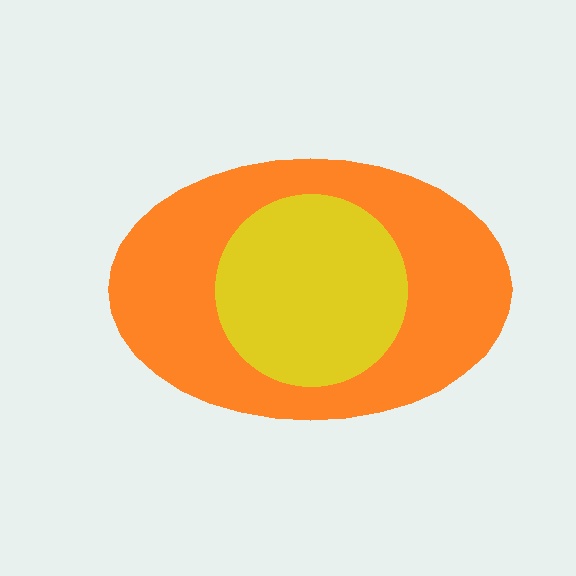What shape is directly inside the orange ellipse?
The yellow circle.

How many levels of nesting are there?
2.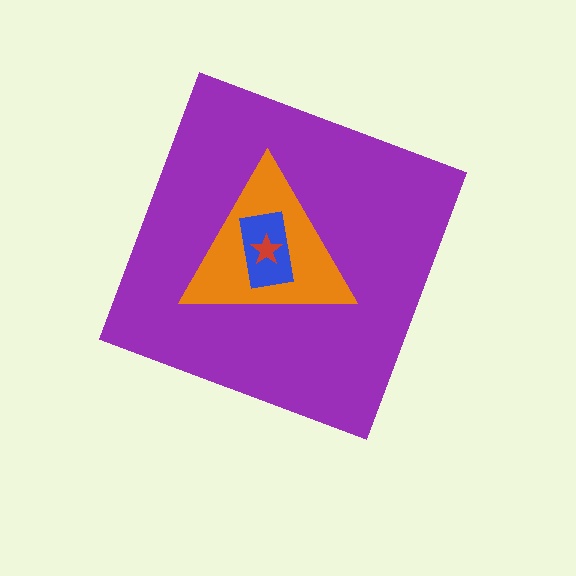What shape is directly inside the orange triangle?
The blue rectangle.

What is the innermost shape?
The red star.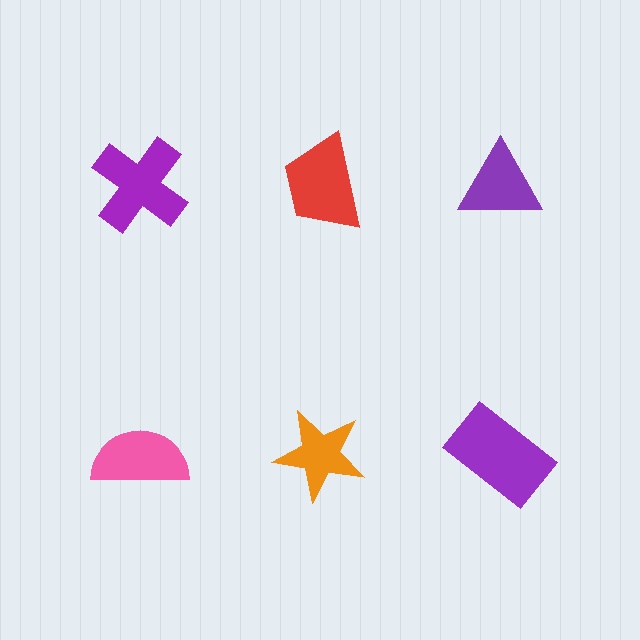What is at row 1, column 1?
A purple cross.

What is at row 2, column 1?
A pink semicircle.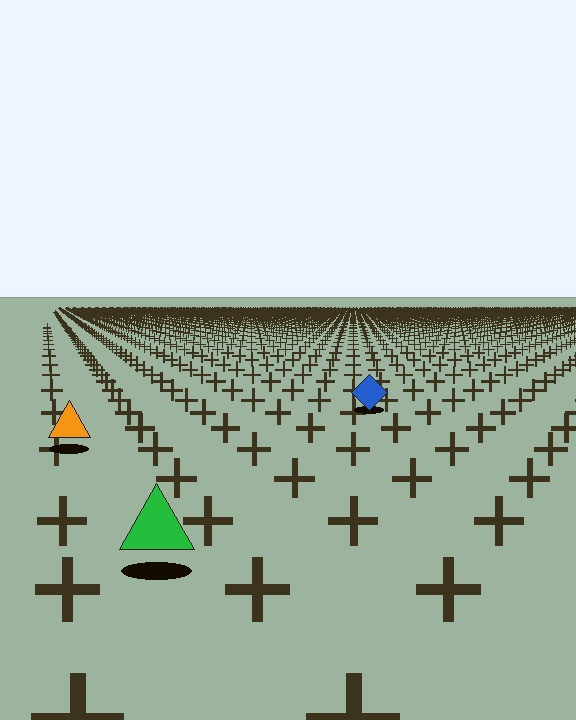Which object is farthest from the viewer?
The blue diamond is farthest from the viewer. It appears smaller and the ground texture around it is denser.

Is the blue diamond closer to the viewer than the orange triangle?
No. The orange triangle is closer — you can tell from the texture gradient: the ground texture is coarser near it.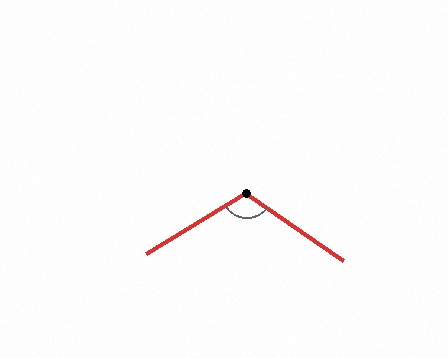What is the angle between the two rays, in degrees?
Approximately 114 degrees.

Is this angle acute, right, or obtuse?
It is obtuse.